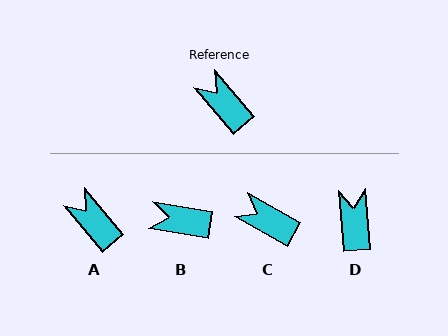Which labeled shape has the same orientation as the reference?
A.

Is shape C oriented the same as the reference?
No, it is off by about 20 degrees.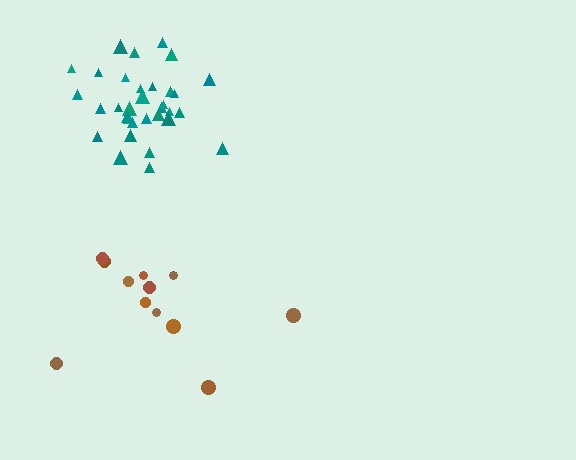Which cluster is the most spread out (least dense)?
Brown.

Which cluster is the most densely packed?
Teal.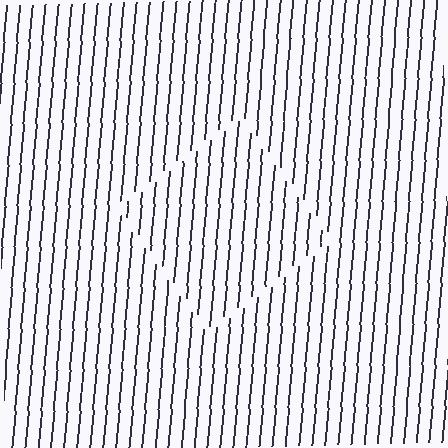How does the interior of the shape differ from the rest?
The interior of the shape contains the same grating, shifted by half a period — the contour is defined by the phase discontinuity where line-ends from the inner and outer gratings abut.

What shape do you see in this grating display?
An illusory square. The interior of the shape contains the same grating, shifted by half a period — the contour is defined by the phase discontinuity where line-ends from the inner and outer gratings abut.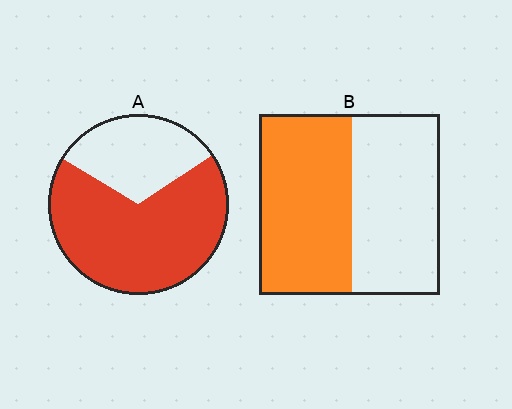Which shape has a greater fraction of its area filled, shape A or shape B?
Shape A.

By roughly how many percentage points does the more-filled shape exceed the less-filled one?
By roughly 15 percentage points (A over B).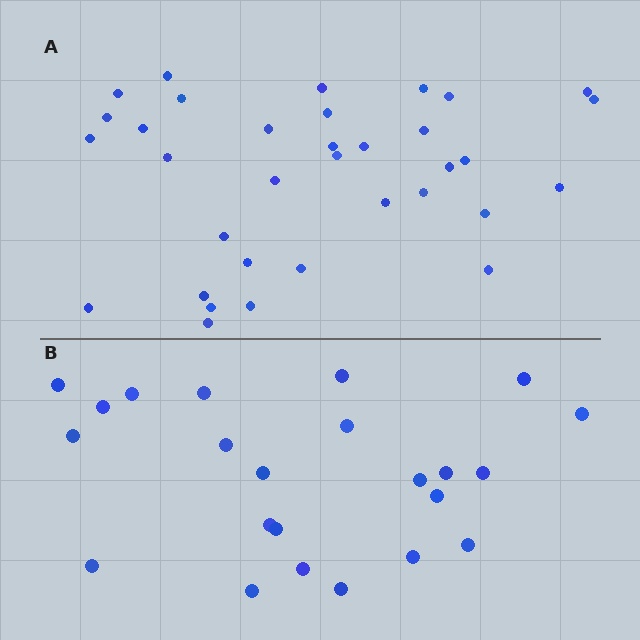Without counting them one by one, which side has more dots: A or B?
Region A (the top region) has more dots.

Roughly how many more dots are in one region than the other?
Region A has roughly 12 or so more dots than region B.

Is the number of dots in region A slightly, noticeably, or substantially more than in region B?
Region A has substantially more. The ratio is roughly 1.5 to 1.